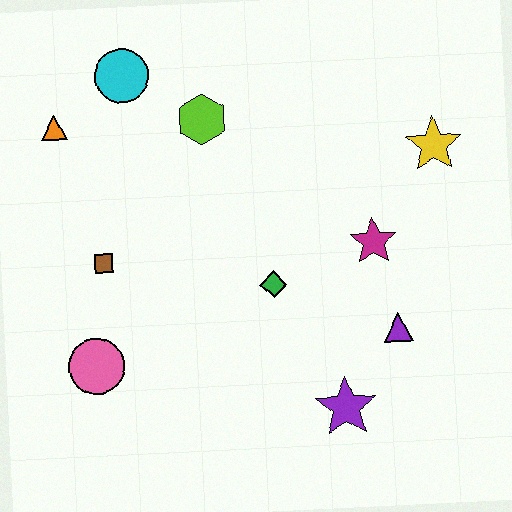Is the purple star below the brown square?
Yes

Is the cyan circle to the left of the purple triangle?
Yes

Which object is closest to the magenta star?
The purple triangle is closest to the magenta star.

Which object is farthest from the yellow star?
The pink circle is farthest from the yellow star.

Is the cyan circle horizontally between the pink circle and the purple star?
Yes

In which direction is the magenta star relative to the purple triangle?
The magenta star is above the purple triangle.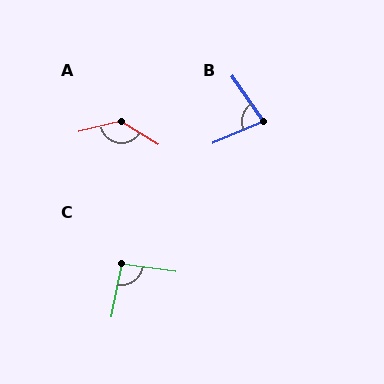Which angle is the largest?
A, at approximately 134 degrees.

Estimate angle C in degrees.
Approximately 92 degrees.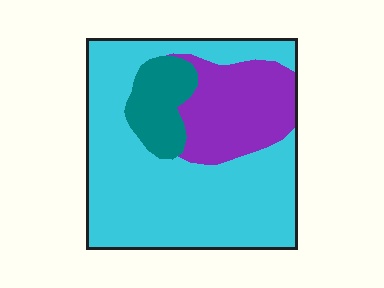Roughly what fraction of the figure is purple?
Purple covers 22% of the figure.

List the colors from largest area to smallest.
From largest to smallest: cyan, purple, teal.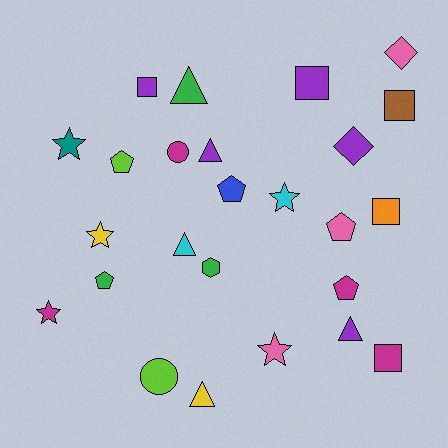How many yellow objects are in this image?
There are 2 yellow objects.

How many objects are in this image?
There are 25 objects.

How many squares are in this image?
There are 5 squares.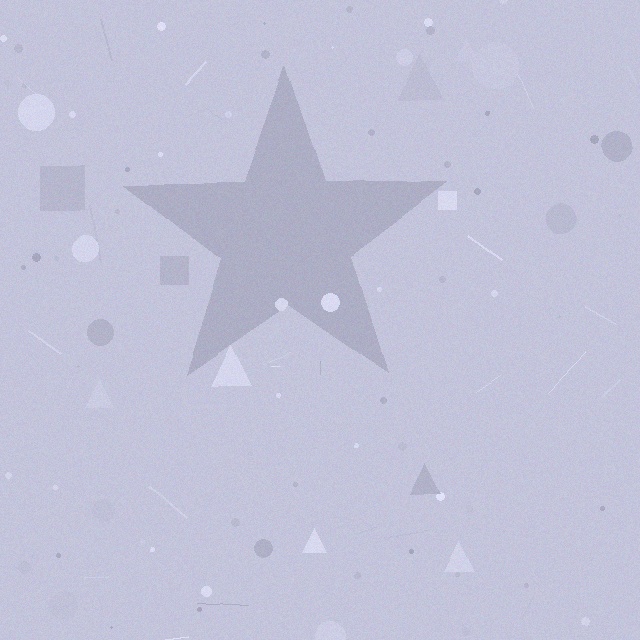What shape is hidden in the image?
A star is hidden in the image.